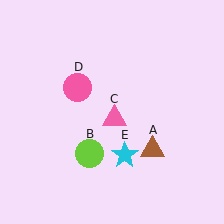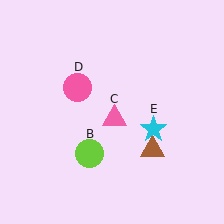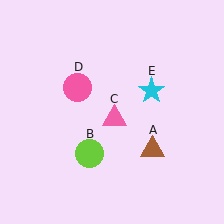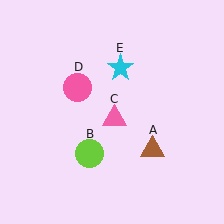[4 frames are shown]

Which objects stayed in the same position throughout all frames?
Brown triangle (object A) and lime circle (object B) and pink triangle (object C) and pink circle (object D) remained stationary.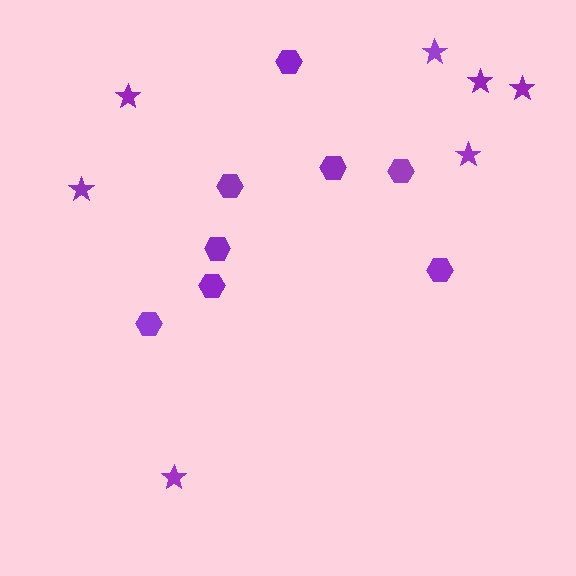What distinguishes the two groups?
There are 2 groups: one group of hexagons (8) and one group of stars (7).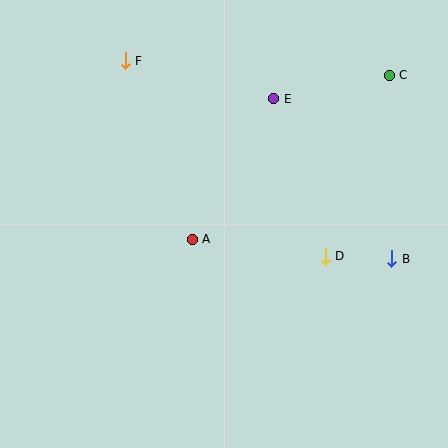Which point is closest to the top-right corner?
Point C is closest to the top-right corner.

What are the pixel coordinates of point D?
Point D is at (325, 256).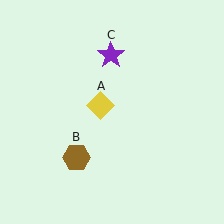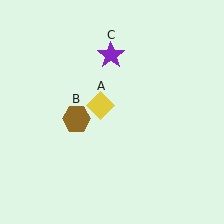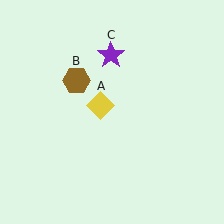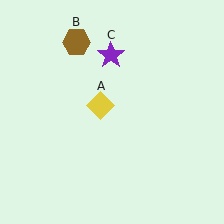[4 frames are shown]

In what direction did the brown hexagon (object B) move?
The brown hexagon (object B) moved up.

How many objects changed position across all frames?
1 object changed position: brown hexagon (object B).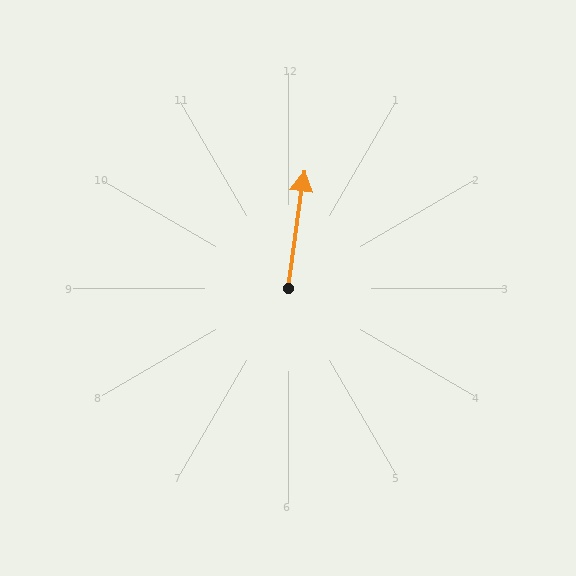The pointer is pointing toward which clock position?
Roughly 12 o'clock.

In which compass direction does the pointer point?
North.